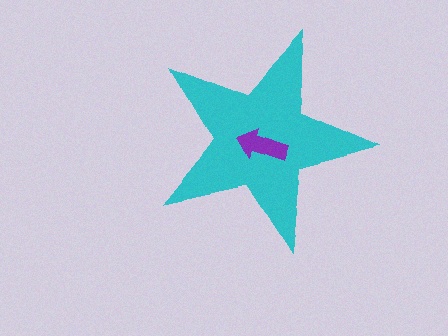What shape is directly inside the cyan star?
The purple arrow.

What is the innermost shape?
The purple arrow.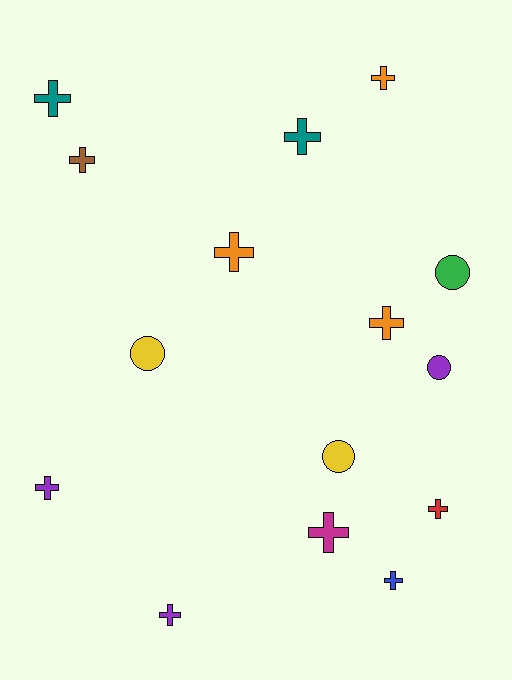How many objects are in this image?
There are 15 objects.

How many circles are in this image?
There are 4 circles.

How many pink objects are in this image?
There are no pink objects.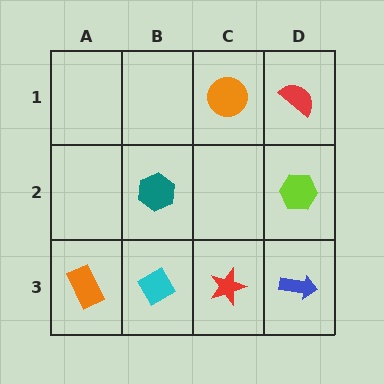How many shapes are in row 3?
4 shapes.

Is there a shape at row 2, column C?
No, that cell is empty.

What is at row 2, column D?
A lime hexagon.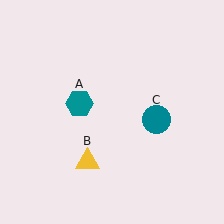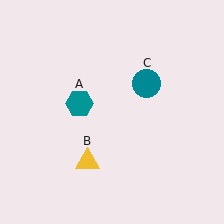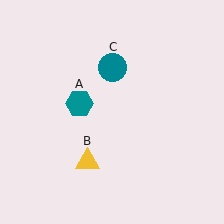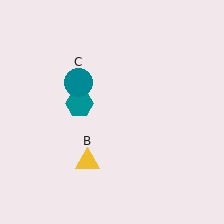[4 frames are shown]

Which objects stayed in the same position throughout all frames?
Teal hexagon (object A) and yellow triangle (object B) remained stationary.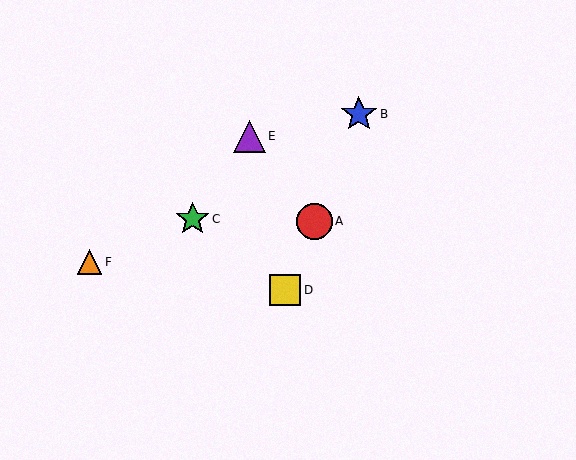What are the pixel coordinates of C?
Object C is at (193, 219).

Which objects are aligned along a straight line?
Objects A, B, D are aligned along a straight line.